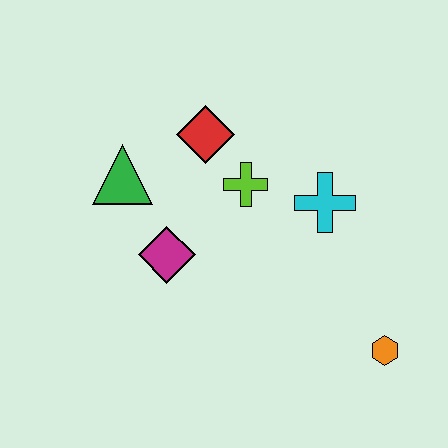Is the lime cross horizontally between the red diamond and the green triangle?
No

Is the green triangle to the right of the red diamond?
No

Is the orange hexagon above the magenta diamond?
No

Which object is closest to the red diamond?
The lime cross is closest to the red diamond.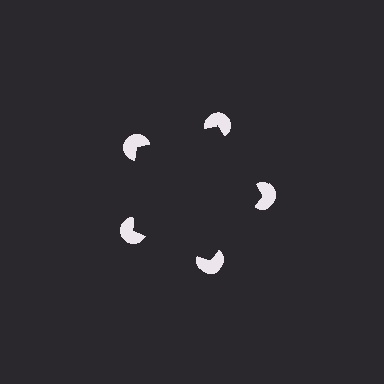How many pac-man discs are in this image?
There are 5 — one at each vertex of the illusory pentagon.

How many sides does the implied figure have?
5 sides.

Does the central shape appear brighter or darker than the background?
It typically appears slightly darker than the background, even though no actual brightness change is drawn.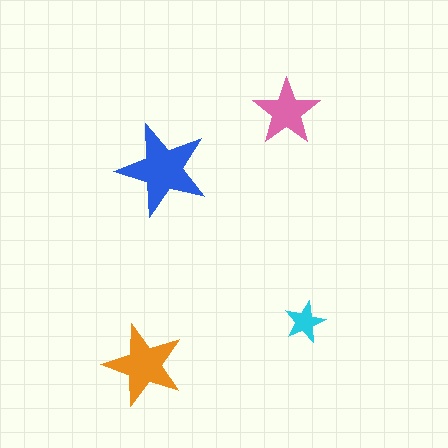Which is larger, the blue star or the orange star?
The blue one.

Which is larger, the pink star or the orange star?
The orange one.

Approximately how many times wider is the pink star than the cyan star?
About 1.5 times wider.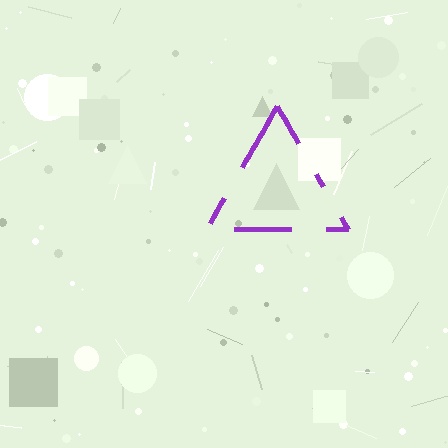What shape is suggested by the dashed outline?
The dashed outline suggests a triangle.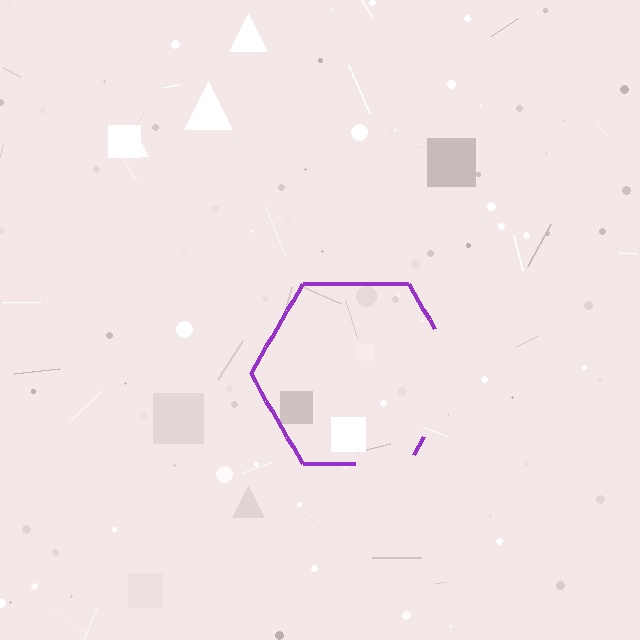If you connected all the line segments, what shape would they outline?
They would outline a hexagon.